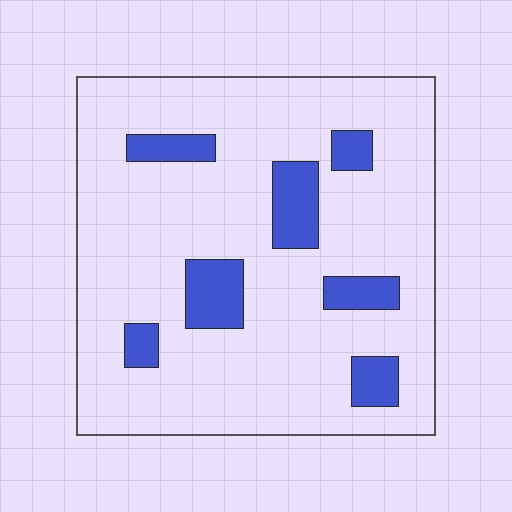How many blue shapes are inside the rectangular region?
7.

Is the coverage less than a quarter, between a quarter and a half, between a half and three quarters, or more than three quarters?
Less than a quarter.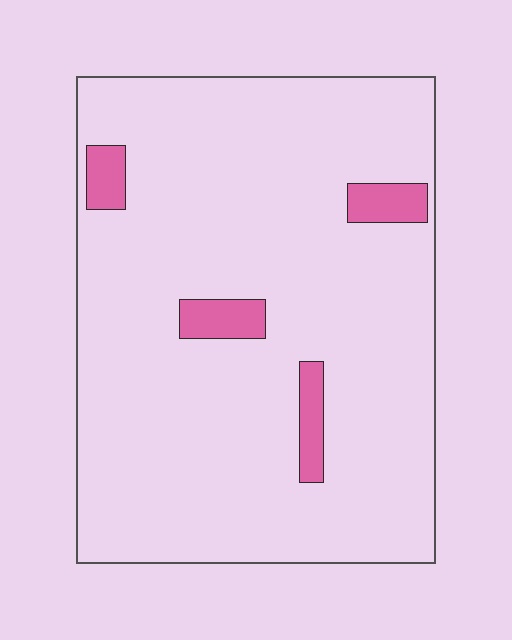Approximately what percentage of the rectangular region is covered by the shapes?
Approximately 5%.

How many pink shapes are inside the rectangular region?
4.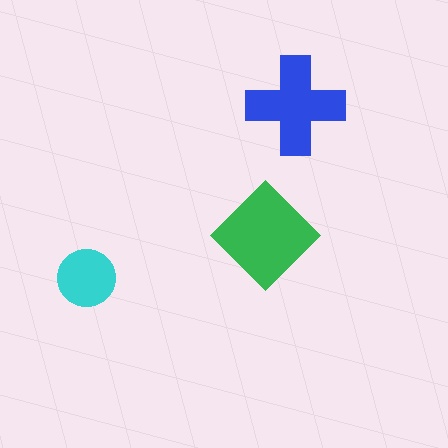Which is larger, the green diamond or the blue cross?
The green diamond.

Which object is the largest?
The green diamond.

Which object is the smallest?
The cyan circle.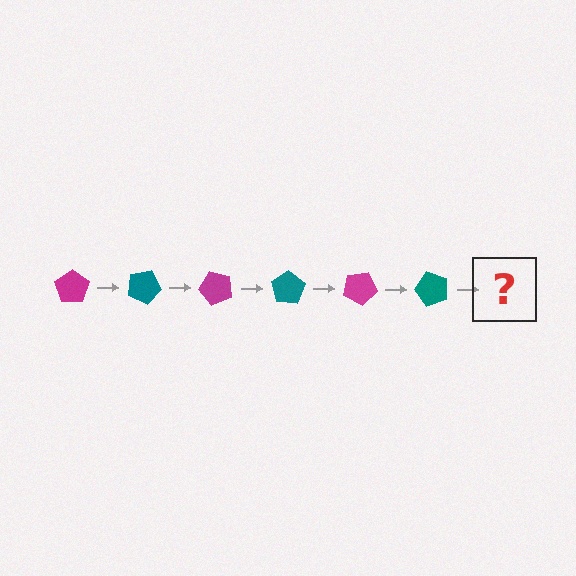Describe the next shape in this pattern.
It should be a magenta pentagon, rotated 150 degrees from the start.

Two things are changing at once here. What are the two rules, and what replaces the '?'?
The two rules are that it rotates 25 degrees each step and the color cycles through magenta and teal. The '?' should be a magenta pentagon, rotated 150 degrees from the start.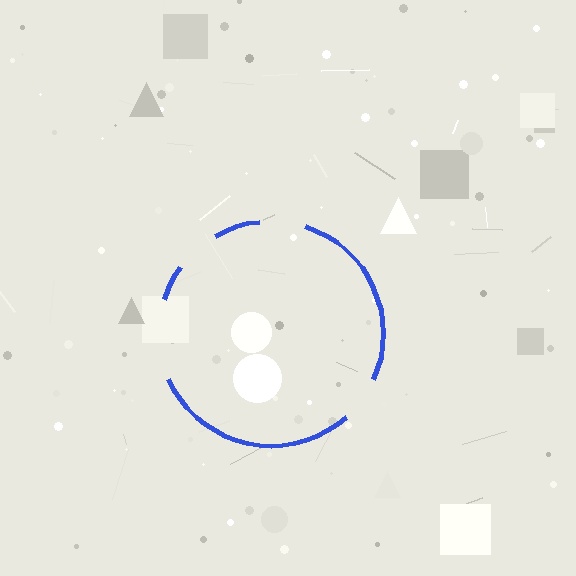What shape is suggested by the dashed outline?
The dashed outline suggests a circle.